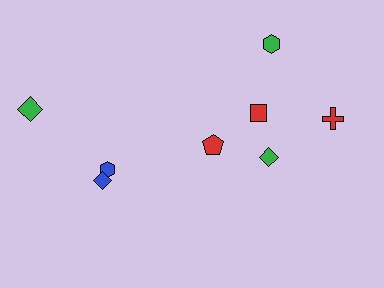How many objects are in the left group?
There are 3 objects.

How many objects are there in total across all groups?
There are 8 objects.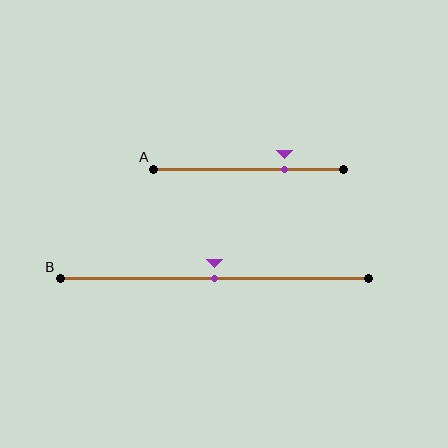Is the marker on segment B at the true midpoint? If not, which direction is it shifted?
Yes, the marker on segment B is at the true midpoint.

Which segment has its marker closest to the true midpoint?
Segment B has its marker closest to the true midpoint.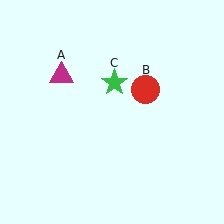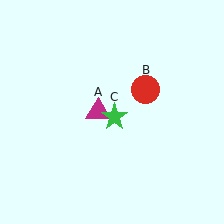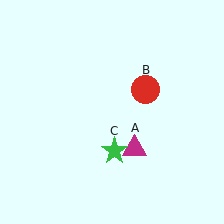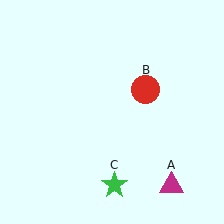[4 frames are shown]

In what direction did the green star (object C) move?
The green star (object C) moved down.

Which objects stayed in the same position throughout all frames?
Red circle (object B) remained stationary.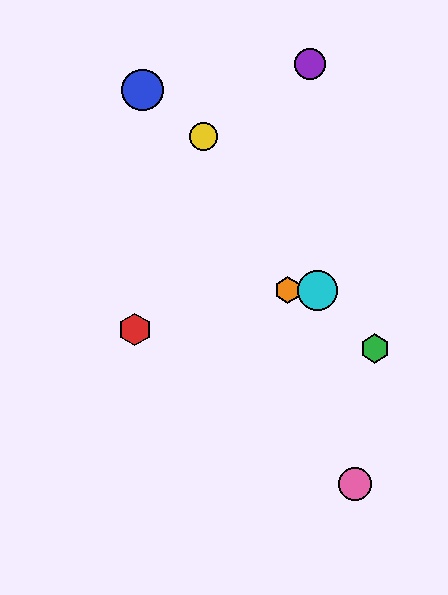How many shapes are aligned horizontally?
2 shapes (the orange hexagon, the cyan circle) are aligned horizontally.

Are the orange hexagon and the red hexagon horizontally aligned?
No, the orange hexagon is at y≈290 and the red hexagon is at y≈329.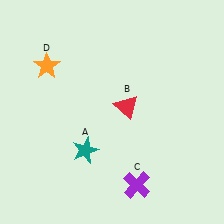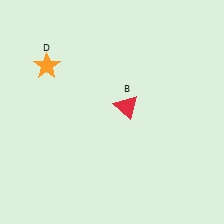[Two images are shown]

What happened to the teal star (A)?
The teal star (A) was removed in Image 2. It was in the bottom-left area of Image 1.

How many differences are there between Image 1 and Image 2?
There are 2 differences between the two images.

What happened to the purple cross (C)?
The purple cross (C) was removed in Image 2. It was in the bottom-right area of Image 1.